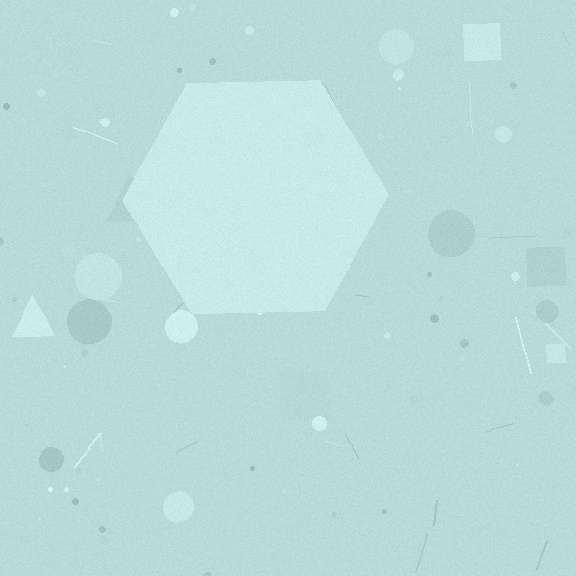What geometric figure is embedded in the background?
A hexagon is embedded in the background.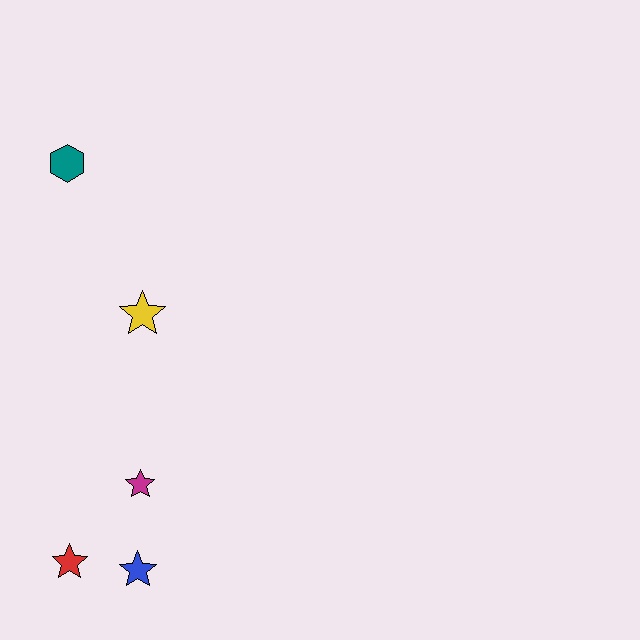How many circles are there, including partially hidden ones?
There are no circles.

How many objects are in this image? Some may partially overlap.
There are 5 objects.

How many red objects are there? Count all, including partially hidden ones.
There is 1 red object.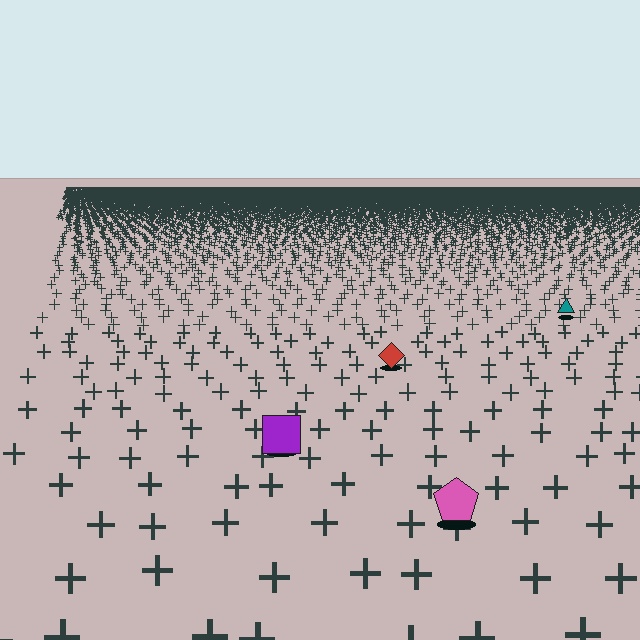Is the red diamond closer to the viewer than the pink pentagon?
No. The pink pentagon is closer — you can tell from the texture gradient: the ground texture is coarser near it.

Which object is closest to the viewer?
The pink pentagon is closest. The texture marks near it are larger and more spread out.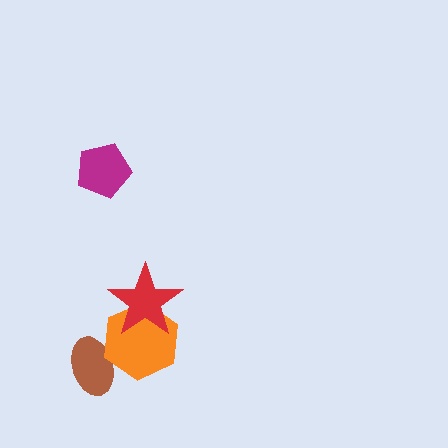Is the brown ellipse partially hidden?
Yes, it is partially covered by another shape.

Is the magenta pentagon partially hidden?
No, no other shape covers it.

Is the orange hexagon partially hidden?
Yes, it is partially covered by another shape.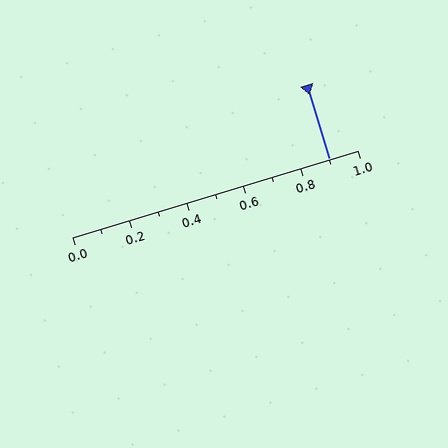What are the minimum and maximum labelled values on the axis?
The axis runs from 0.0 to 1.0.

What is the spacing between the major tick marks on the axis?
The major ticks are spaced 0.2 apart.